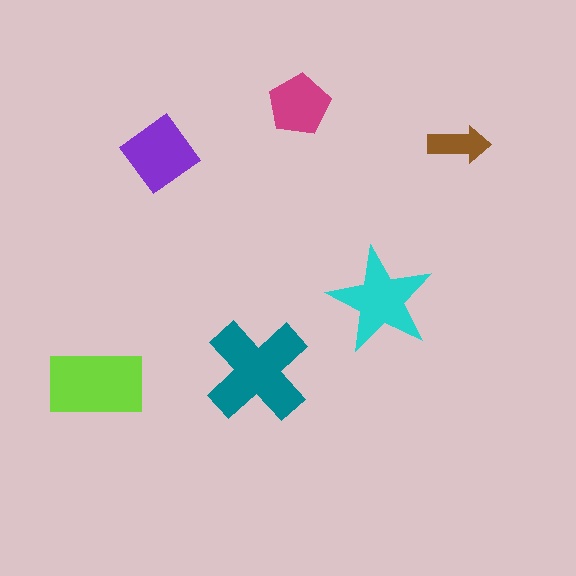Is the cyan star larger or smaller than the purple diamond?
Larger.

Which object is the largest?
The teal cross.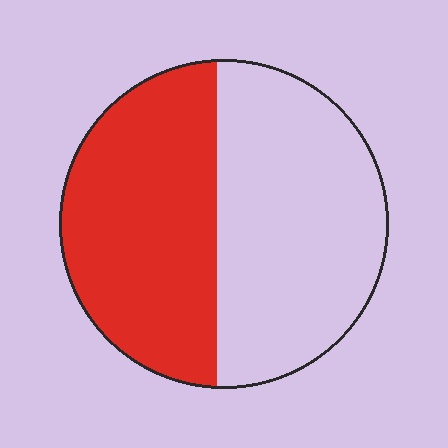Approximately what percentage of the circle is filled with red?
Approximately 45%.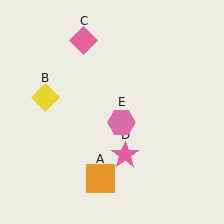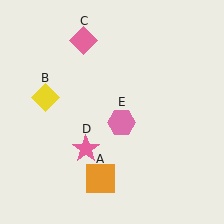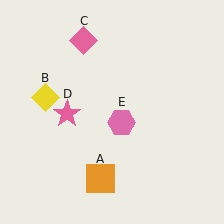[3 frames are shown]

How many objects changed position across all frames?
1 object changed position: pink star (object D).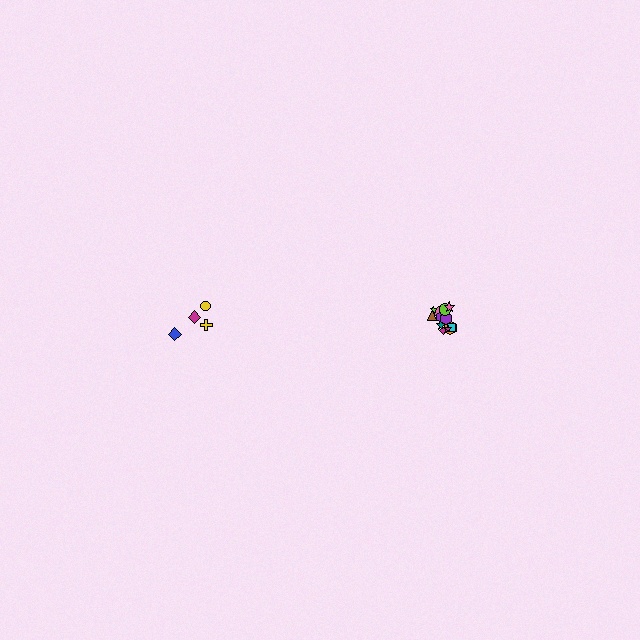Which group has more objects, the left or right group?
The right group.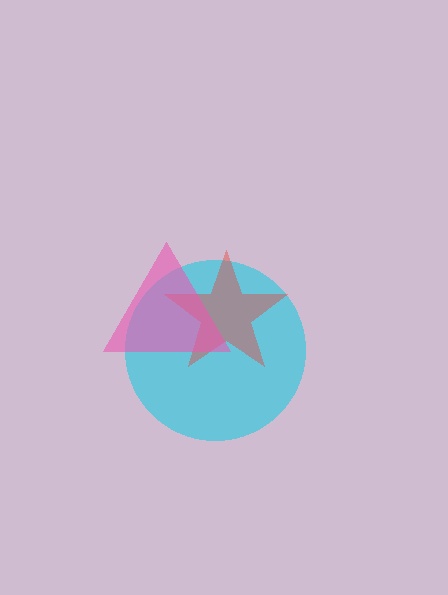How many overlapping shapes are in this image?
There are 3 overlapping shapes in the image.